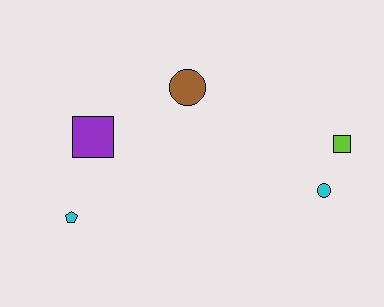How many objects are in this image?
There are 5 objects.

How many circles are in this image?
There are 2 circles.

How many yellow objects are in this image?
There are no yellow objects.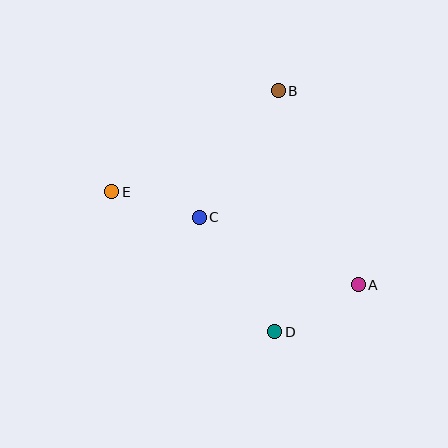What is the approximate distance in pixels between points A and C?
The distance between A and C is approximately 173 pixels.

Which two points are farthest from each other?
Points A and E are farthest from each other.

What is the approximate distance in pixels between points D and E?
The distance between D and E is approximately 215 pixels.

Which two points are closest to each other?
Points C and E are closest to each other.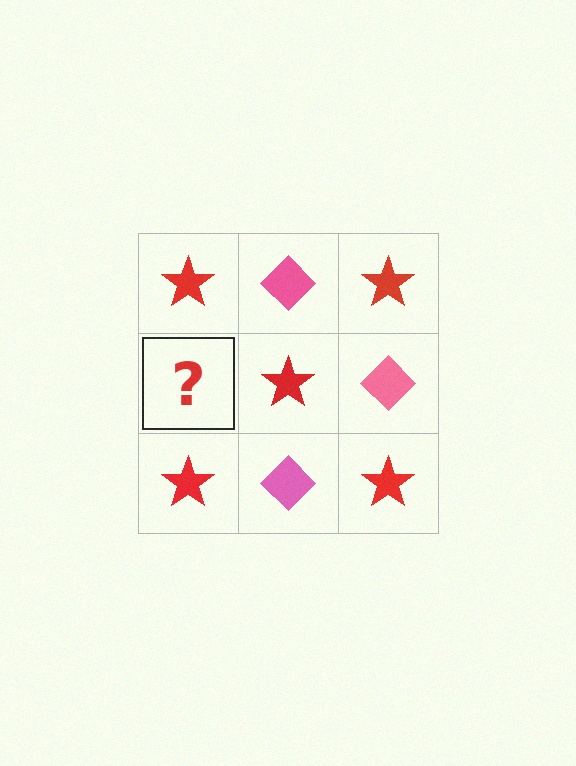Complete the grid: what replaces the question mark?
The question mark should be replaced with a pink diamond.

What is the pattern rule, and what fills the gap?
The rule is that it alternates red star and pink diamond in a checkerboard pattern. The gap should be filled with a pink diamond.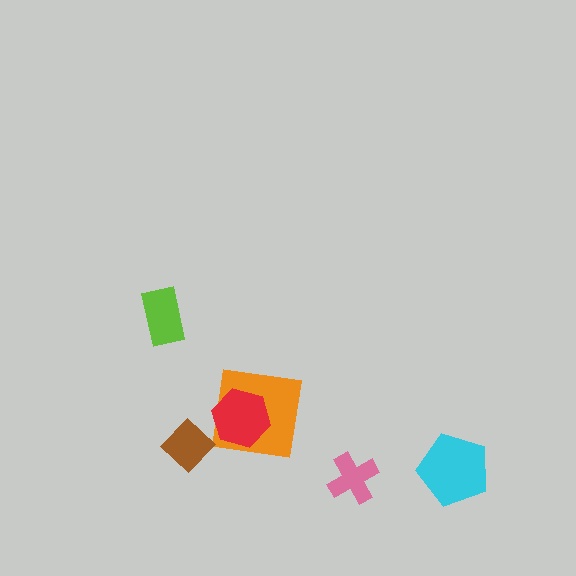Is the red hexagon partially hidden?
No, no other shape covers it.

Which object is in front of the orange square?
The red hexagon is in front of the orange square.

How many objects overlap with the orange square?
1 object overlaps with the orange square.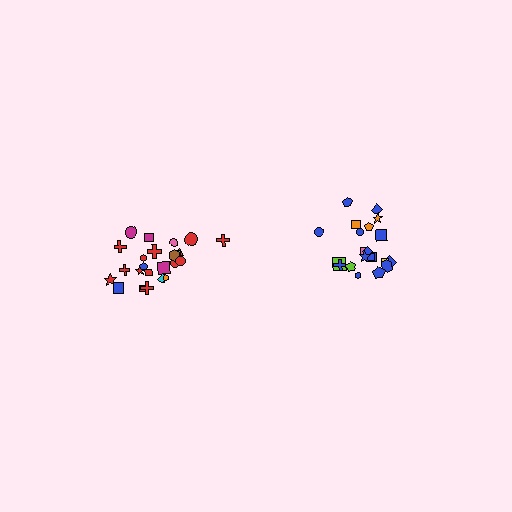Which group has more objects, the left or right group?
The left group.